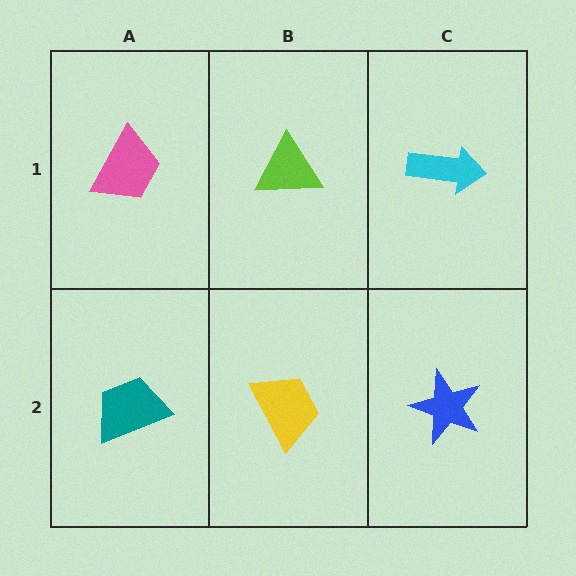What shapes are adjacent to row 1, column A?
A teal trapezoid (row 2, column A), a lime triangle (row 1, column B).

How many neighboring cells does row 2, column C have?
2.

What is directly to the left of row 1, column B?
A pink trapezoid.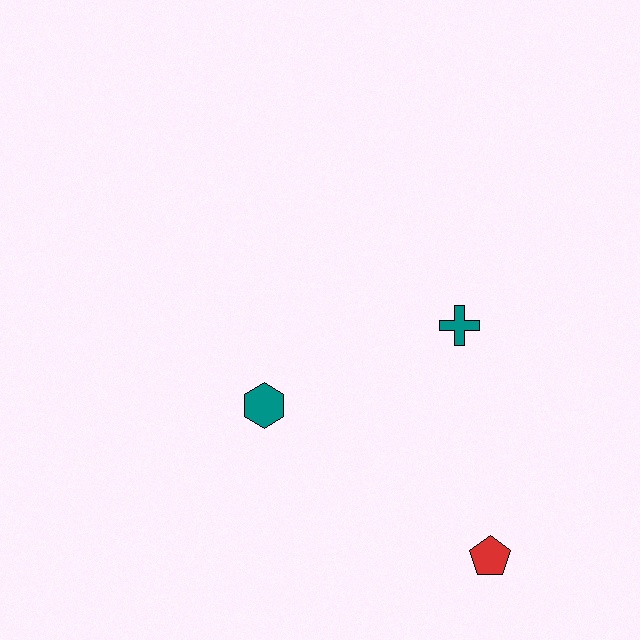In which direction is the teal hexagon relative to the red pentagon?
The teal hexagon is to the left of the red pentagon.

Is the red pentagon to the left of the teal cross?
No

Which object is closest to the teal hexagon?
The teal cross is closest to the teal hexagon.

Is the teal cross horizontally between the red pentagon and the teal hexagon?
Yes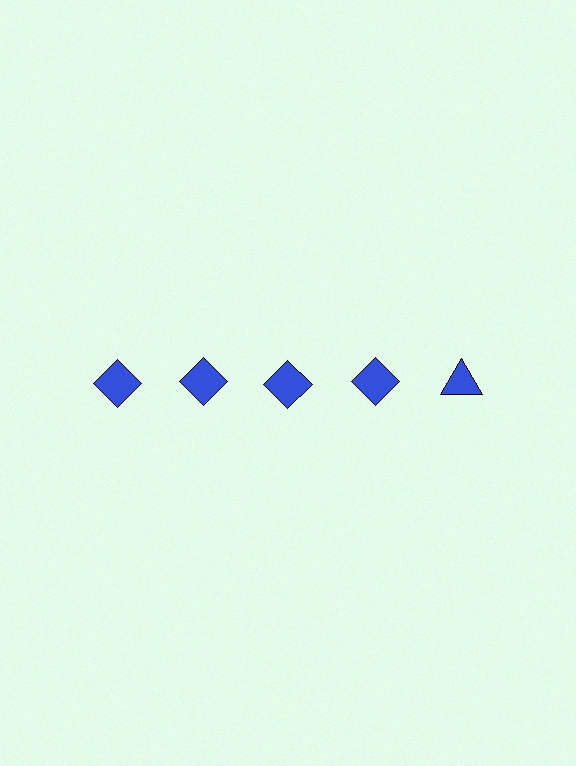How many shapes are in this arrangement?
There are 5 shapes arranged in a grid pattern.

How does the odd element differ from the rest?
It has a different shape: triangle instead of diamond.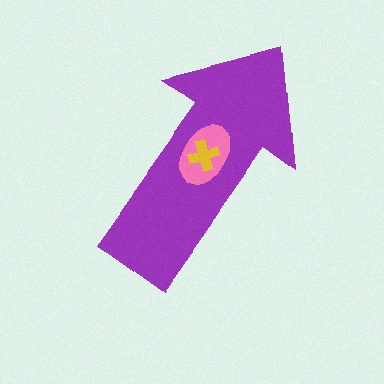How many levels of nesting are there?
3.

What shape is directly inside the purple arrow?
The pink ellipse.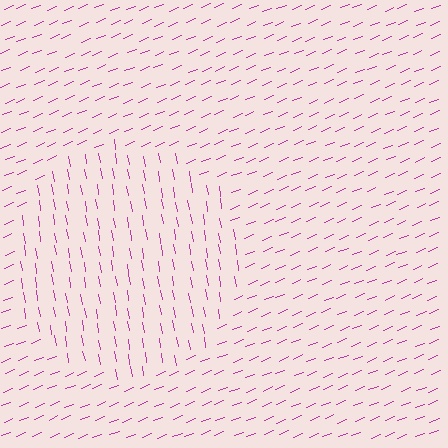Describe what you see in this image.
The image is filled with small magenta line segments. A circle region in the image has lines oriented differently from the surrounding lines, creating a visible texture boundary.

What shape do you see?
I see a circle.